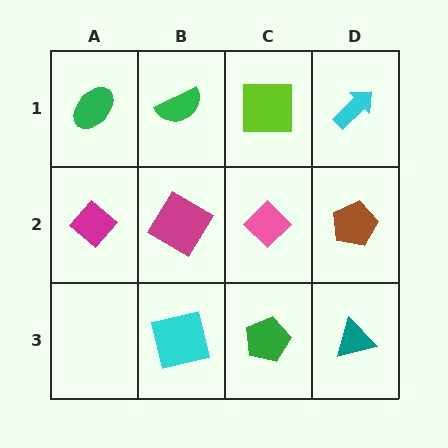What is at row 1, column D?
A cyan arrow.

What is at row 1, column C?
A lime square.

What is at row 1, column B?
A green semicircle.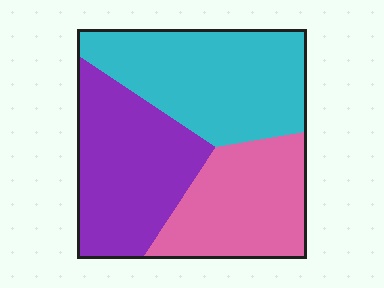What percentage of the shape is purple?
Purple covers roughly 35% of the shape.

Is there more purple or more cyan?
Cyan.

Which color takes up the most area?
Cyan, at roughly 40%.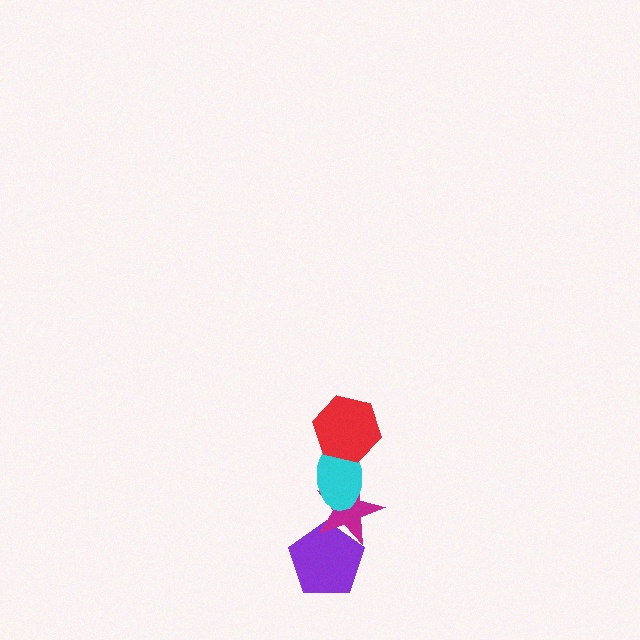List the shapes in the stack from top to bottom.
From top to bottom: the red hexagon, the cyan ellipse, the magenta star, the purple pentagon.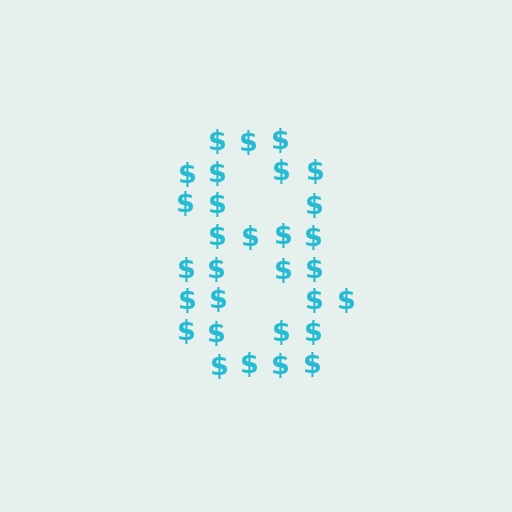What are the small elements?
The small elements are dollar signs.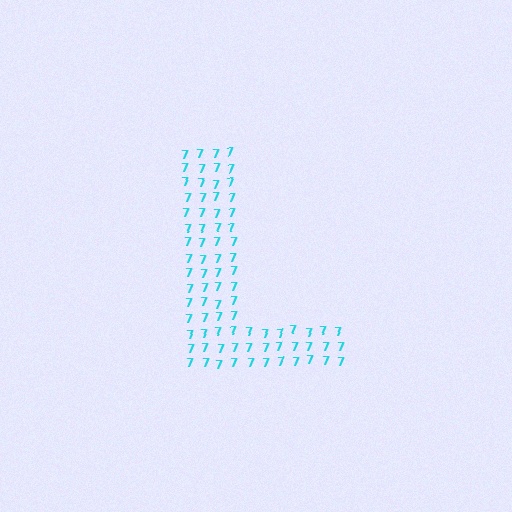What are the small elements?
The small elements are digit 7's.